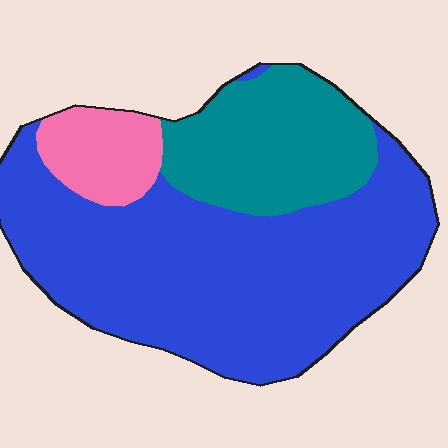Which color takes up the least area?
Pink, at roughly 10%.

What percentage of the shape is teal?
Teal takes up about one quarter (1/4) of the shape.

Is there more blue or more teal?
Blue.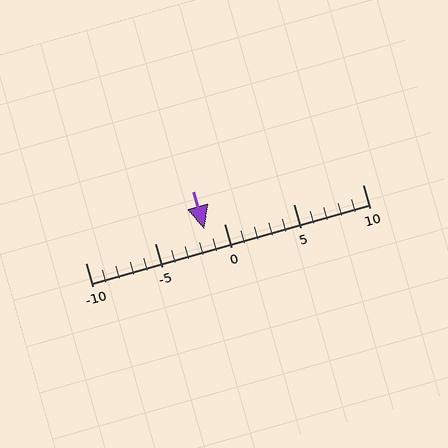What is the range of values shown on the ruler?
The ruler shows values from -10 to 10.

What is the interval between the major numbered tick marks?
The major tick marks are spaced 5 units apart.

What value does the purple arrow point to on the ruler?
The purple arrow points to approximately -1.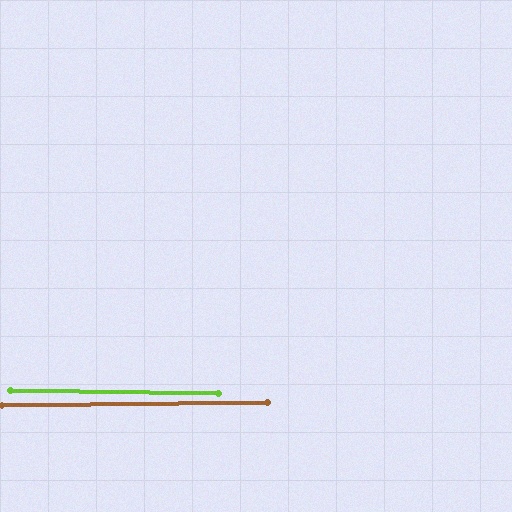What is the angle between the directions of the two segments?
Approximately 1 degree.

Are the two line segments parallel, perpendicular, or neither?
Parallel — their directions differ by only 1.3°.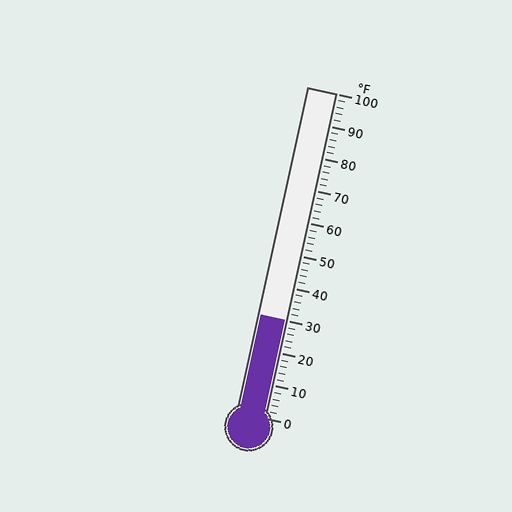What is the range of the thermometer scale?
The thermometer scale ranges from 0°F to 100°F.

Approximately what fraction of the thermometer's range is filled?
The thermometer is filled to approximately 30% of its range.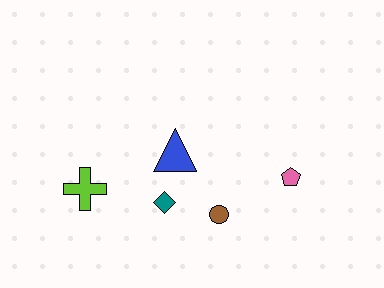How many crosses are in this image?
There is 1 cross.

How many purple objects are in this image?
There are no purple objects.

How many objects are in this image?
There are 5 objects.